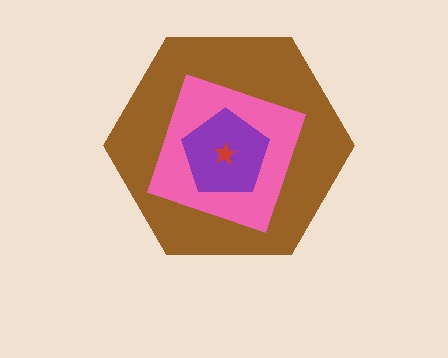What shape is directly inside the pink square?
The purple pentagon.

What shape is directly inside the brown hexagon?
The pink square.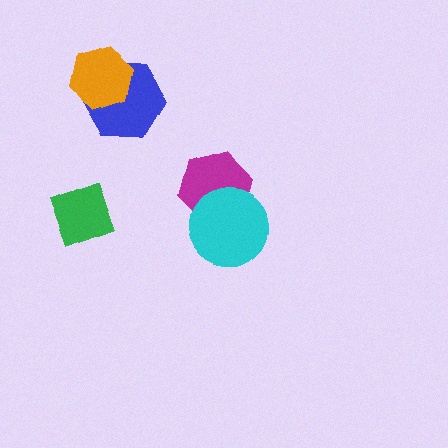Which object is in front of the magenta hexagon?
The cyan circle is in front of the magenta hexagon.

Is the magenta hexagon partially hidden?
Yes, it is partially covered by another shape.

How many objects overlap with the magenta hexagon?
1 object overlaps with the magenta hexagon.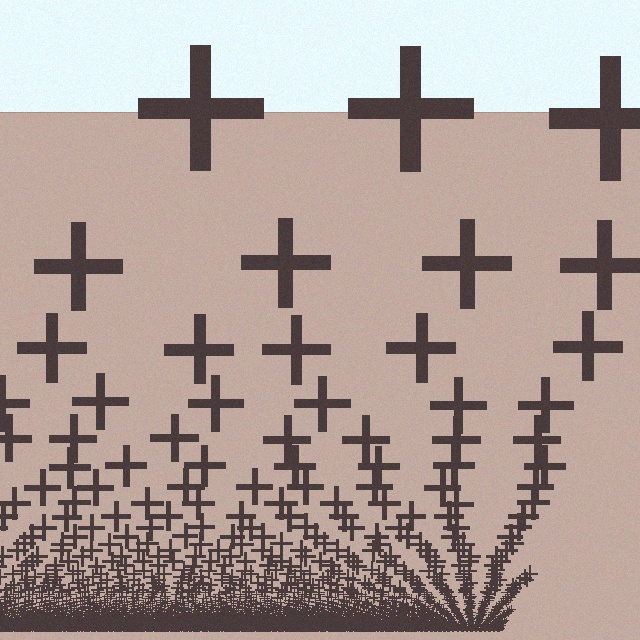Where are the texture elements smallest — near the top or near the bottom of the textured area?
Near the bottom.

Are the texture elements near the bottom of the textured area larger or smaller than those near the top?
Smaller. The gradient is inverted — elements near the bottom are smaller and denser.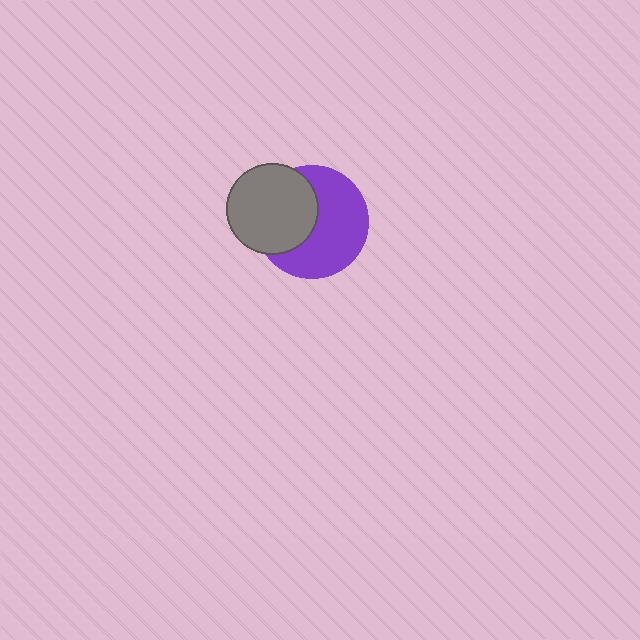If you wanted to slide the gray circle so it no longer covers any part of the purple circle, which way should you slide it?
Slide it left — that is the most direct way to separate the two shapes.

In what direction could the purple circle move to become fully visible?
The purple circle could move right. That would shift it out from behind the gray circle entirely.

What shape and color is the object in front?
The object in front is a gray circle.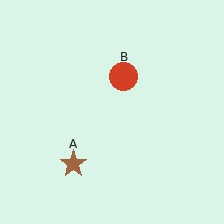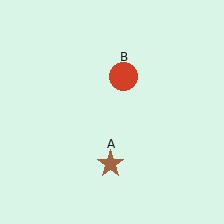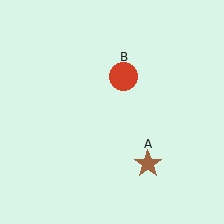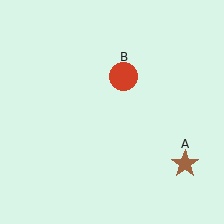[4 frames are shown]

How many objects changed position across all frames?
1 object changed position: brown star (object A).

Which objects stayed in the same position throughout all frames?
Red circle (object B) remained stationary.